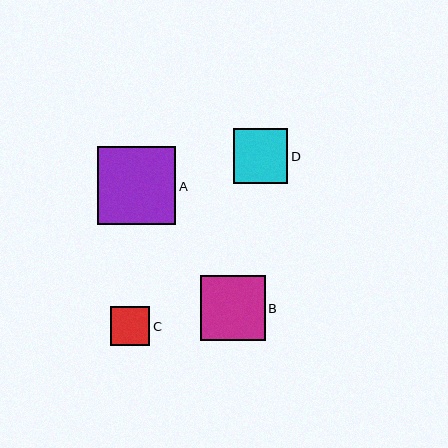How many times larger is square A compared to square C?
Square A is approximately 2.0 times the size of square C.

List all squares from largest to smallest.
From largest to smallest: A, B, D, C.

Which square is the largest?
Square A is the largest with a size of approximately 79 pixels.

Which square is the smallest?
Square C is the smallest with a size of approximately 39 pixels.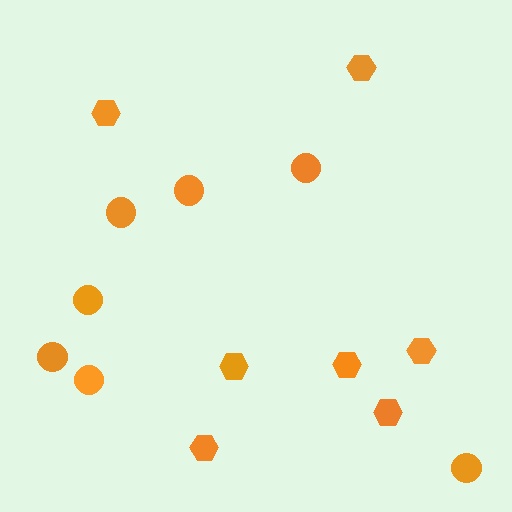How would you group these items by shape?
There are 2 groups: one group of circles (7) and one group of hexagons (7).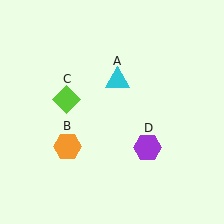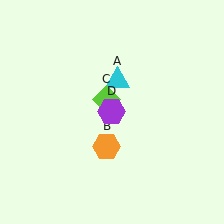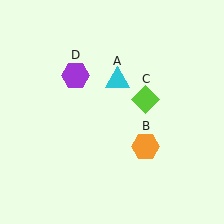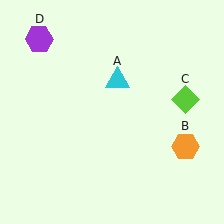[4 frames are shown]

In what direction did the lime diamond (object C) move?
The lime diamond (object C) moved right.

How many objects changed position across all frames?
3 objects changed position: orange hexagon (object B), lime diamond (object C), purple hexagon (object D).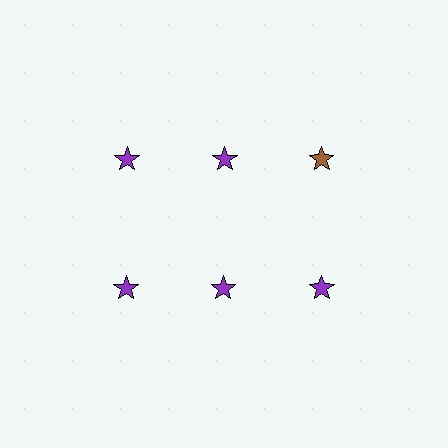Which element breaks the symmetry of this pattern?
The brown star in the top row, center column breaks the symmetry. All other shapes are purple stars.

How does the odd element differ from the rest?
It has a different color: brown instead of purple.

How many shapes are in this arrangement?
There are 6 shapes arranged in a grid pattern.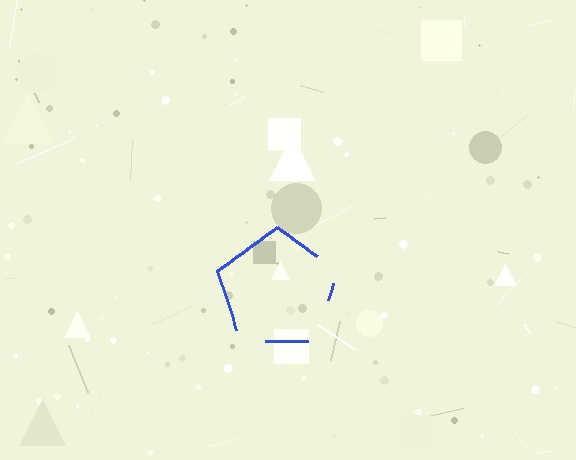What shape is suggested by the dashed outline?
The dashed outline suggests a pentagon.